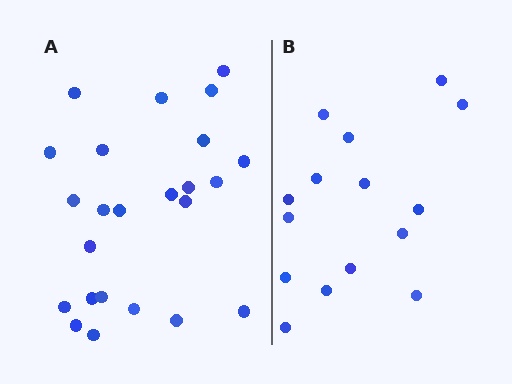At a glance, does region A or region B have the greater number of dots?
Region A (the left region) has more dots.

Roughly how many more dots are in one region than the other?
Region A has roughly 8 or so more dots than region B.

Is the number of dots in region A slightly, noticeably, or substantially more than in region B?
Region A has substantially more. The ratio is roughly 1.6 to 1.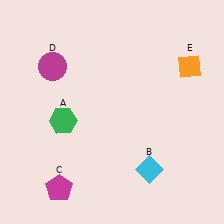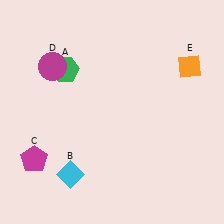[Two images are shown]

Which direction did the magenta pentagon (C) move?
The magenta pentagon (C) moved up.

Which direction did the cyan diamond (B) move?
The cyan diamond (B) moved left.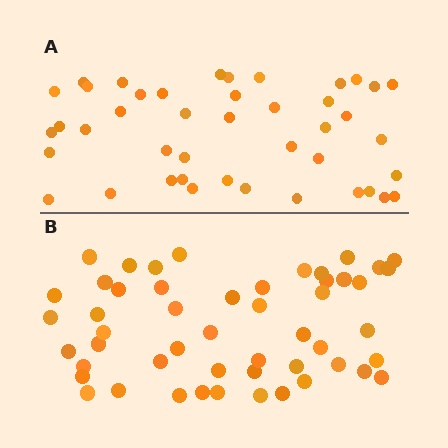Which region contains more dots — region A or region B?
Region B (the bottom region) has more dots.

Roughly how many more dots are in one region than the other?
Region B has roughly 8 or so more dots than region A.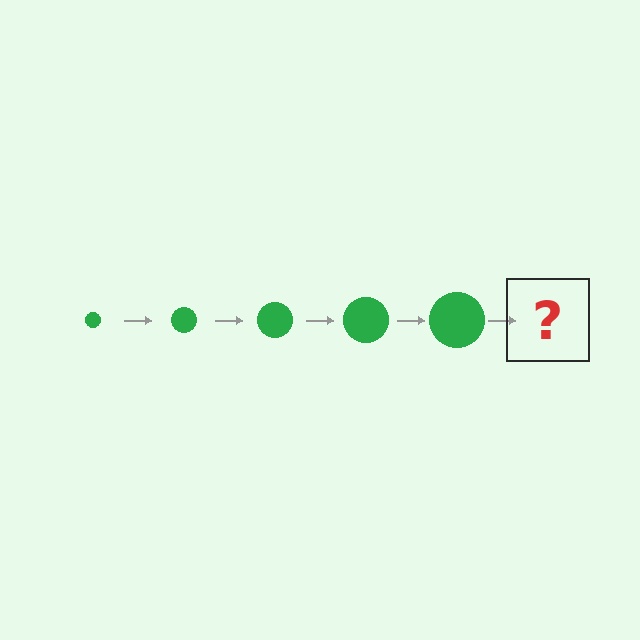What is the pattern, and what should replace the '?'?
The pattern is that the circle gets progressively larger each step. The '?' should be a green circle, larger than the previous one.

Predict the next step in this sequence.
The next step is a green circle, larger than the previous one.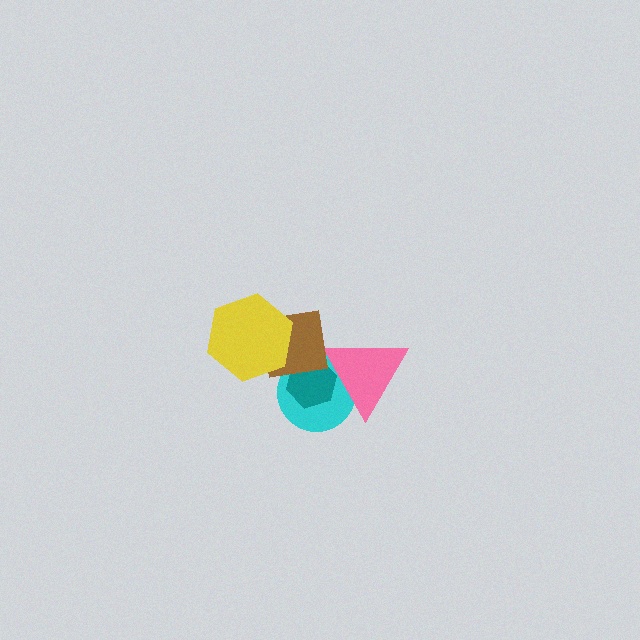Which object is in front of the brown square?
The yellow hexagon is in front of the brown square.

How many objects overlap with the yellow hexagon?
1 object overlaps with the yellow hexagon.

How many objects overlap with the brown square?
4 objects overlap with the brown square.